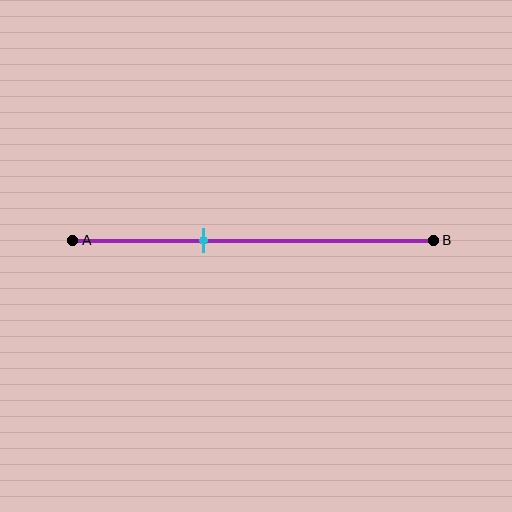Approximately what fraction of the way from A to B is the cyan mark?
The cyan mark is approximately 35% of the way from A to B.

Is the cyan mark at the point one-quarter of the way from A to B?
No, the mark is at about 35% from A, not at the 25% one-quarter point.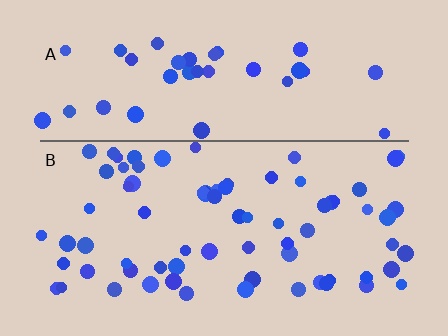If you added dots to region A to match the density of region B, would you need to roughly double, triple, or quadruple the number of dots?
Approximately double.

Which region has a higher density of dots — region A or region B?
B (the bottom).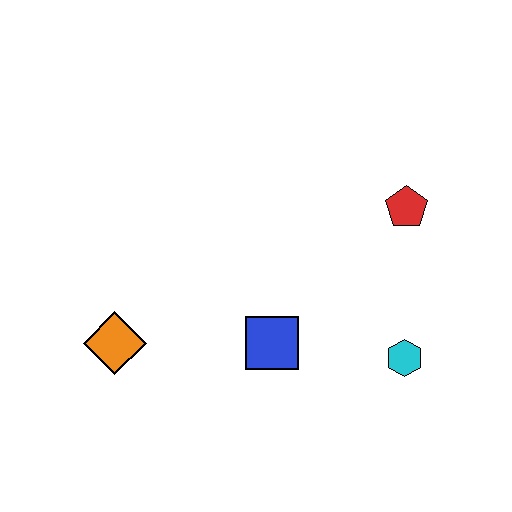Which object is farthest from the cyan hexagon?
The orange diamond is farthest from the cyan hexagon.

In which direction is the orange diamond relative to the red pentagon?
The orange diamond is to the left of the red pentagon.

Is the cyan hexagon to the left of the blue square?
No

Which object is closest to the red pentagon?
The cyan hexagon is closest to the red pentagon.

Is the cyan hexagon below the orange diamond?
Yes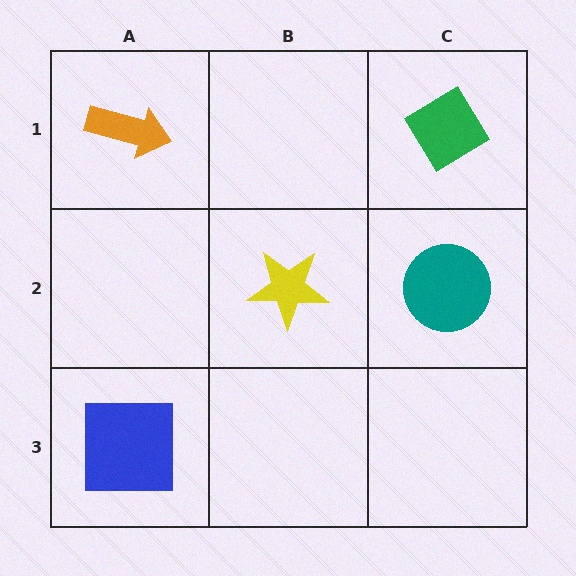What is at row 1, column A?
An orange arrow.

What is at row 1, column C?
A green diamond.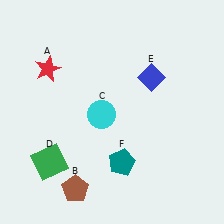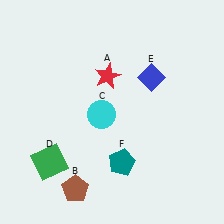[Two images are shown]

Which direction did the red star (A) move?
The red star (A) moved right.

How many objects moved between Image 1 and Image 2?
1 object moved between the two images.